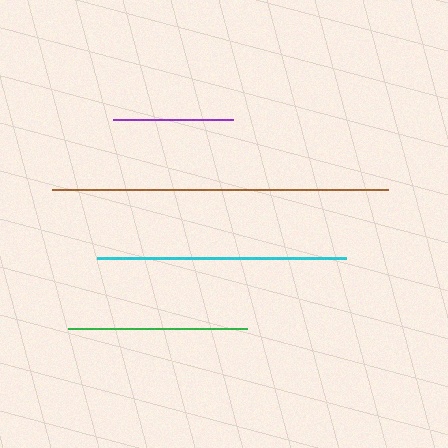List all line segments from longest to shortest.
From longest to shortest: brown, cyan, green, purple.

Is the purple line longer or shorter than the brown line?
The brown line is longer than the purple line.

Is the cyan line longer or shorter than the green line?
The cyan line is longer than the green line.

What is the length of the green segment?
The green segment is approximately 178 pixels long.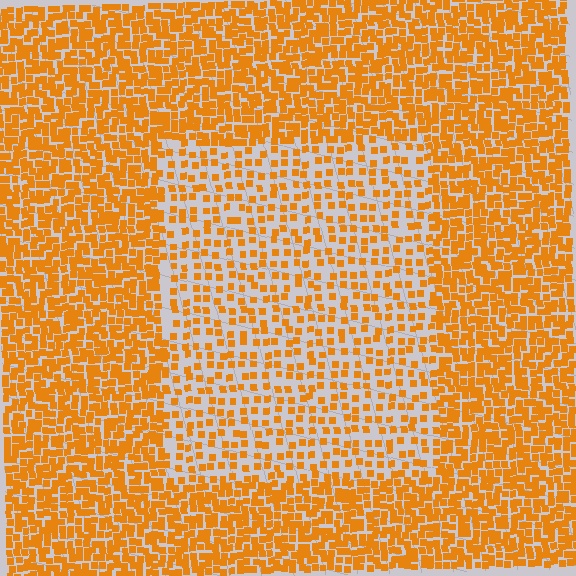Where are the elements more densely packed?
The elements are more densely packed outside the rectangle boundary.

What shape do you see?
I see a rectangle.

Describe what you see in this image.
The image contains small orange elements arranged at two different densities. A rectangle-shaped region is visible where the elements are less densely packed than the surrounding area.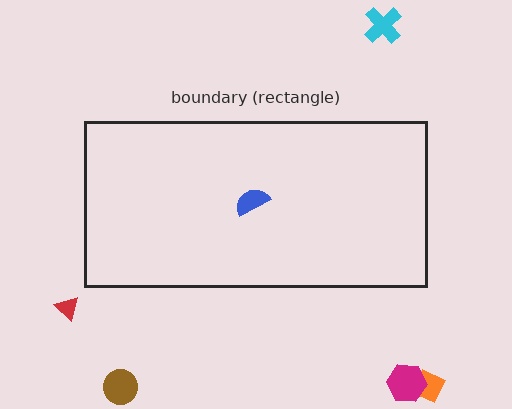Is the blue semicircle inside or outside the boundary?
Inside.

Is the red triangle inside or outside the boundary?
Outside.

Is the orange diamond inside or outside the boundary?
Outside.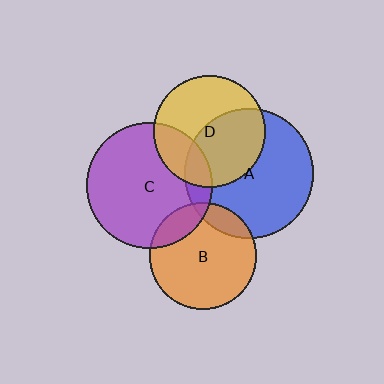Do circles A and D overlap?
Yes.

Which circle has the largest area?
Circle A (blue).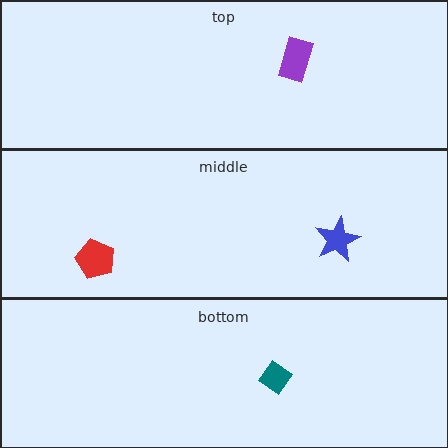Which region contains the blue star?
The middle region.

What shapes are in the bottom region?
The teal diamond.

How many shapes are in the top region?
1.